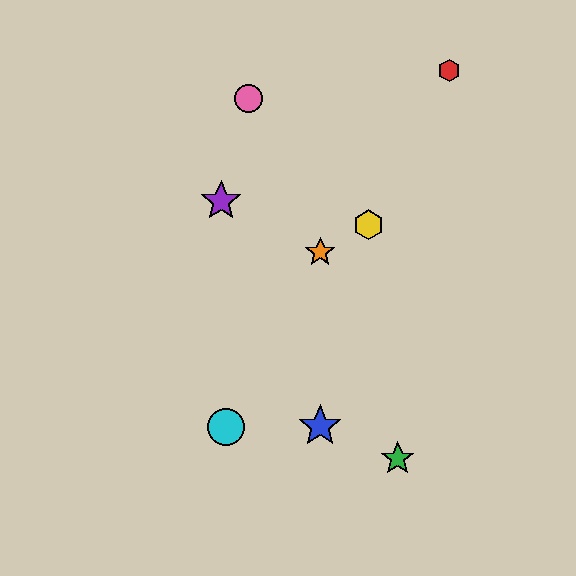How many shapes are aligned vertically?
2 shapes (the blue star, the orange star) are aligned vertically.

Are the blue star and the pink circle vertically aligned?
No, the blue star is at x≈320 and the pink circle is at x≈248.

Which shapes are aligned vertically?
The blue star, the orange star are aligned vertically.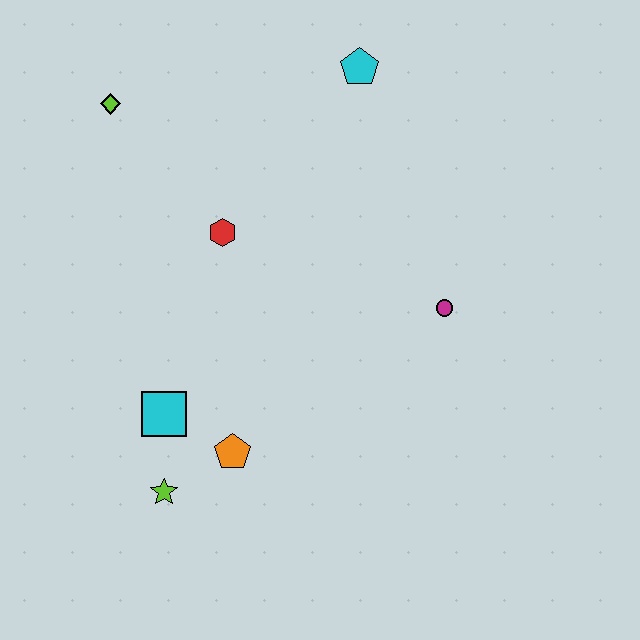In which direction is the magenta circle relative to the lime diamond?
The magenta circle is to the right of the lime diamond.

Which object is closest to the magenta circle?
The red hexagon is closest to the magenta circle.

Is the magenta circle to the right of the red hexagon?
Yes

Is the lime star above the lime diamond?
No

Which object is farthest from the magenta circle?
The lime diamond is farthest from the magenta circle.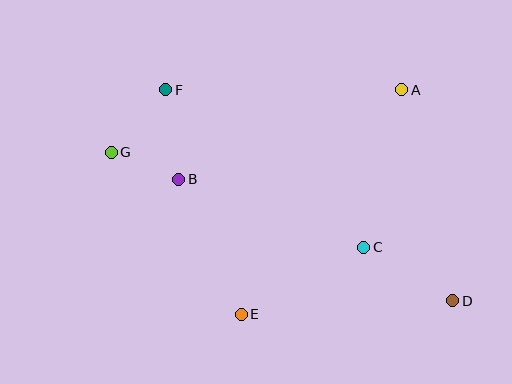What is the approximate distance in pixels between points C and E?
The distance between C and E is approximately 140 pixels.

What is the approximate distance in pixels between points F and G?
The distance between F and G is approximately 83 pixels.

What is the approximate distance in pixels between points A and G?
The distance between A and G is approximately 297 pixels.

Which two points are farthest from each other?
Points D and G are farthest from each other.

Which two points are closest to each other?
Points B and G are closest to each other.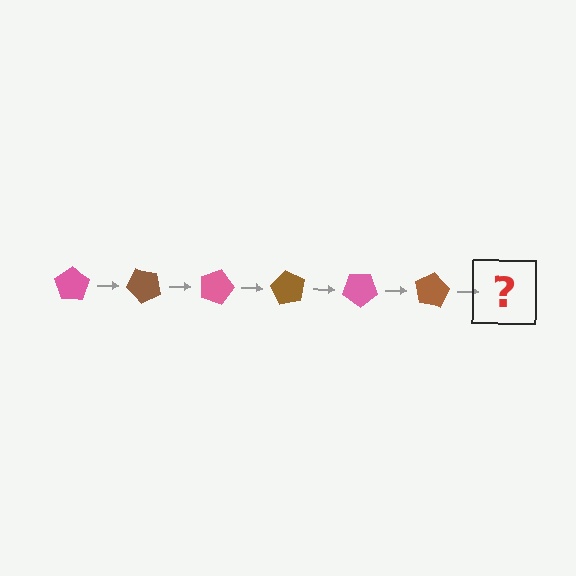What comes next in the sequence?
The next element should be a pink pentagon, rotated 270 degrees from the start.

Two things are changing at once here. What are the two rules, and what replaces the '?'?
The two rules are that it rotates 45 degrees each step and the color cycles through pink and brown. The '?' should be a pink pentagon, rotated 270 degrees from the start.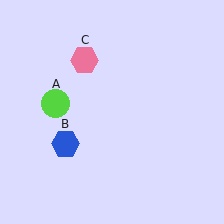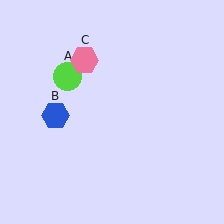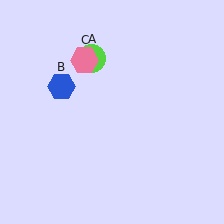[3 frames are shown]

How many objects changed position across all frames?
2 objects changed position: lime circle (object A), blue hexagon (object B).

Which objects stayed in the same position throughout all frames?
Pink hexagon (object C) remained stationary.